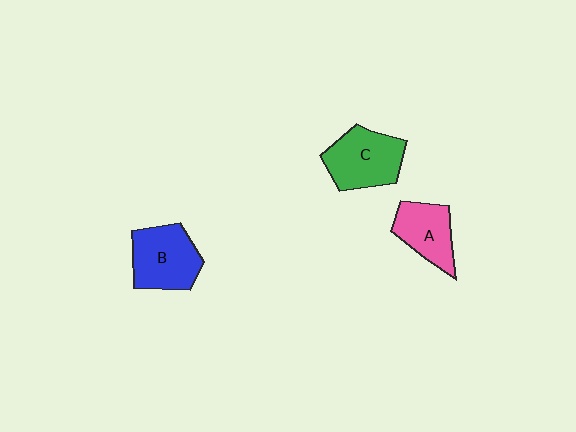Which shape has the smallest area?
Shape A (pink).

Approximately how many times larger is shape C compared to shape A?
Approximately 1.3 times.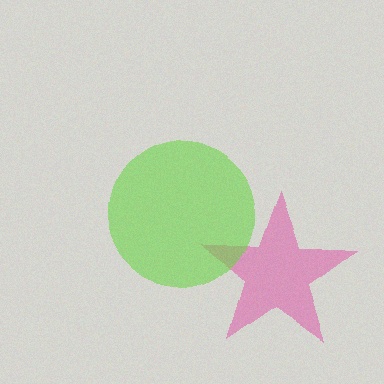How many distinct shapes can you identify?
There are 2 distinct shapes: a pink star, a lime circle.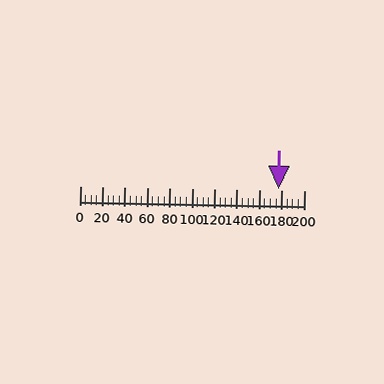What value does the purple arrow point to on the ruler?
The purple arrow points to approximately 178.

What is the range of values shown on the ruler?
The ruler shows values from 0 to 200.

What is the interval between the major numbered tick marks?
The major tick marks are spaced 20 units apart.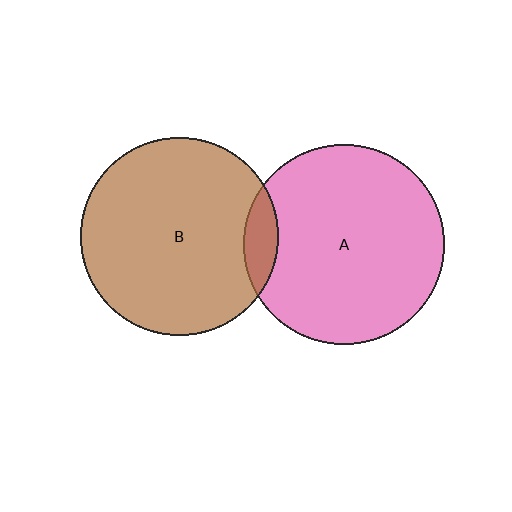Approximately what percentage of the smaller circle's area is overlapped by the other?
Approximately 10%.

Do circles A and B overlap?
Yes.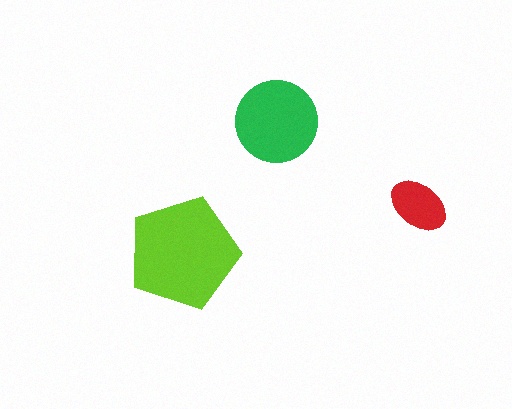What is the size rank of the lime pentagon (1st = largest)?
1st.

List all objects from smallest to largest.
The red ellipse, the green circle, the lime pentagon.